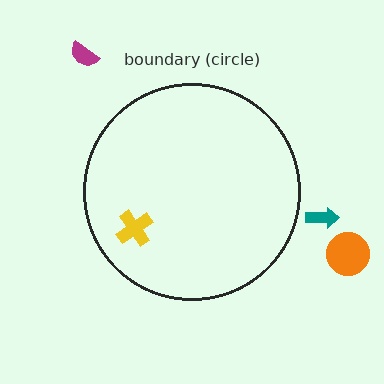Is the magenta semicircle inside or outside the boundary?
Outside.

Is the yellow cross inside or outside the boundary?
Inside.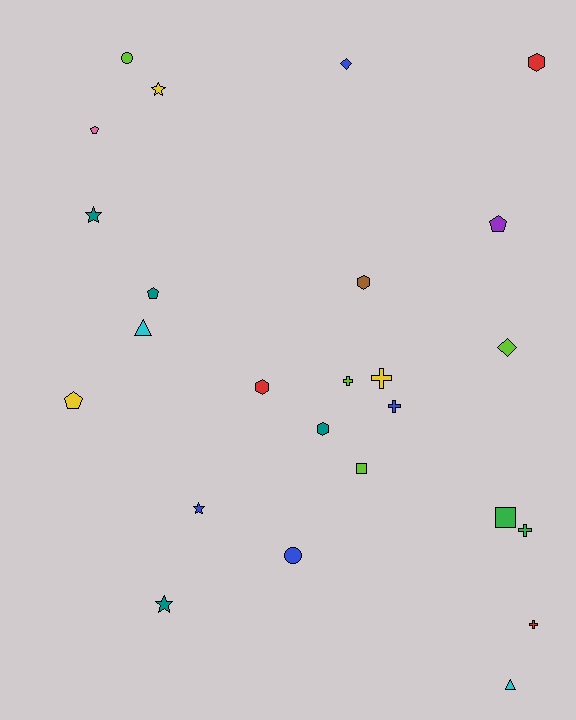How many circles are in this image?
There are 2 circles.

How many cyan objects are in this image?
There are 2 cyan objects.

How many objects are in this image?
There are 25 objects.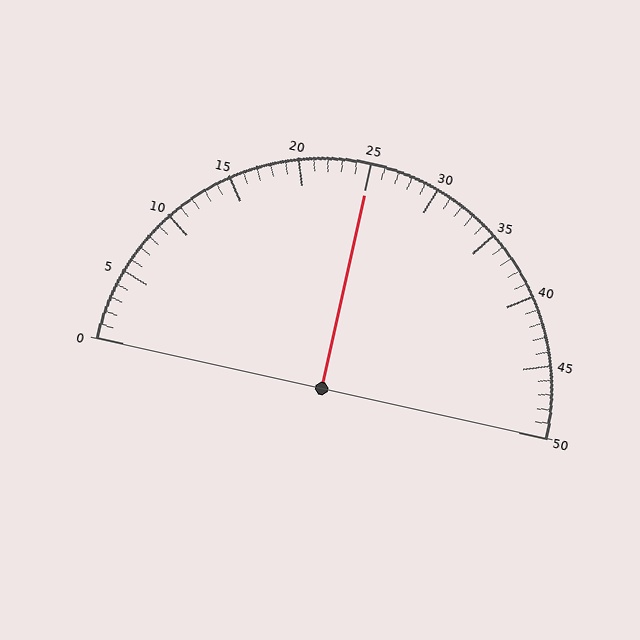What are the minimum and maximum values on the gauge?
The gauge ranges from 0 to 50.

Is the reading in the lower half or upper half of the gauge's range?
The reading is in the upper half of the range (0 to 50).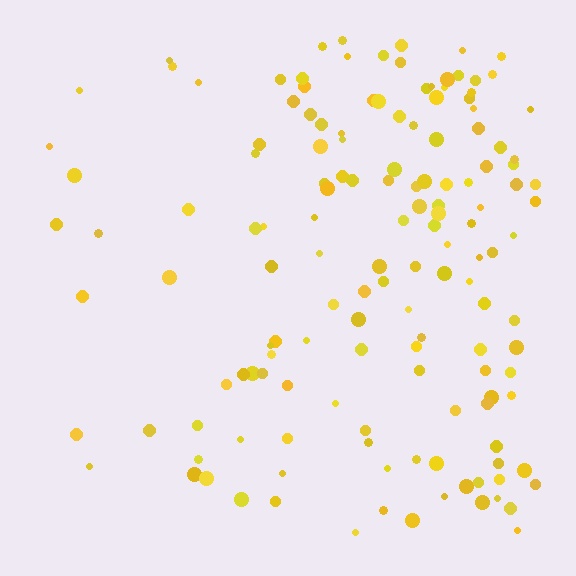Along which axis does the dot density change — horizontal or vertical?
Horizontal.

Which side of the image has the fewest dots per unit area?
The left.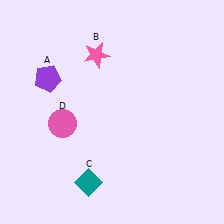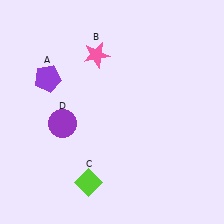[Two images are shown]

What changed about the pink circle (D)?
In Image 1, D is pink. In Image 2, it changed to purple.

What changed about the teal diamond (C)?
In Image 1, C is teal. In Image 2, it changed to lime.